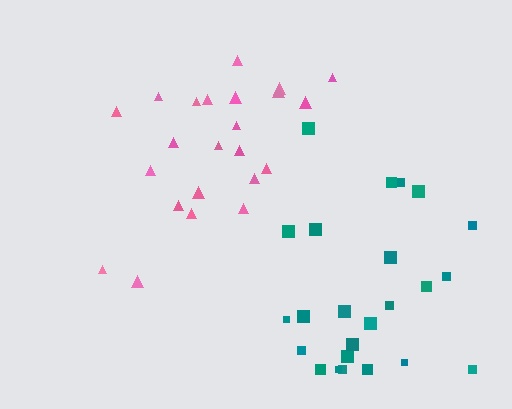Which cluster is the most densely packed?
Pink.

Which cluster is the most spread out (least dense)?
Teal.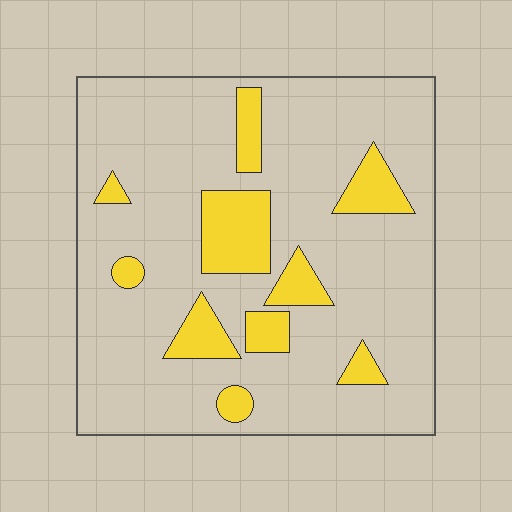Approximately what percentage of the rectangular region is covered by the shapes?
Approximately 15%.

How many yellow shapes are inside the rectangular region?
10.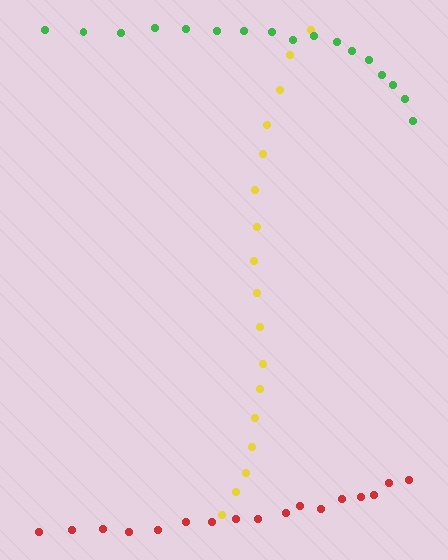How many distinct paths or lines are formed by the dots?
There are 3 distinct paths.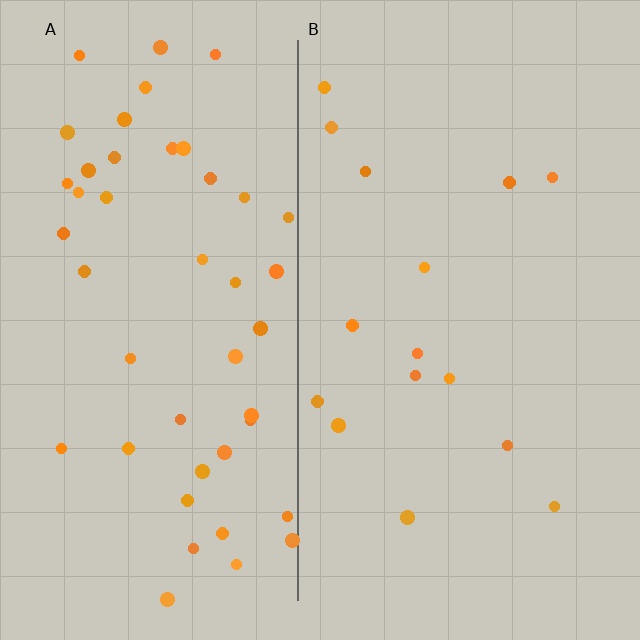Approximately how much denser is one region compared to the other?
Approximately 3.1× — region A over region B.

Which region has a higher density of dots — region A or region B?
A (the left).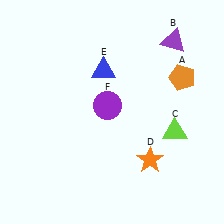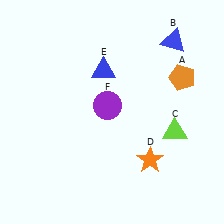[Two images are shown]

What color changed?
The triangle (B) changed from purple in Image 1 to blue in Image 2.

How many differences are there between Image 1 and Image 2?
There is 1 difference between the two images.